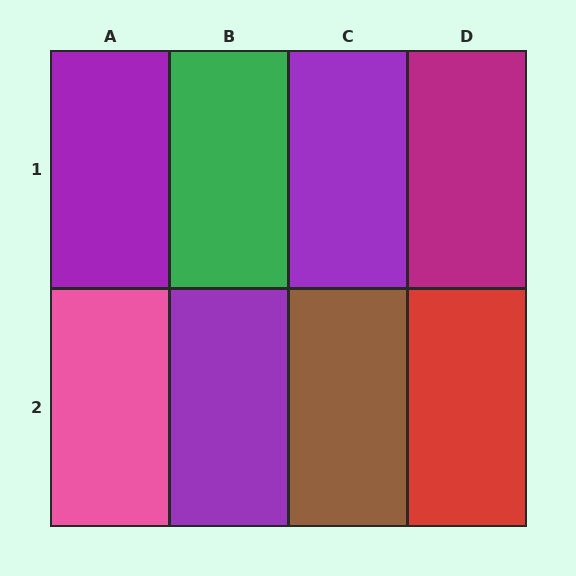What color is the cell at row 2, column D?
Red.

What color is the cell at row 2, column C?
Brown.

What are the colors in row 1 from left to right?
Purple, green, purple, magenta.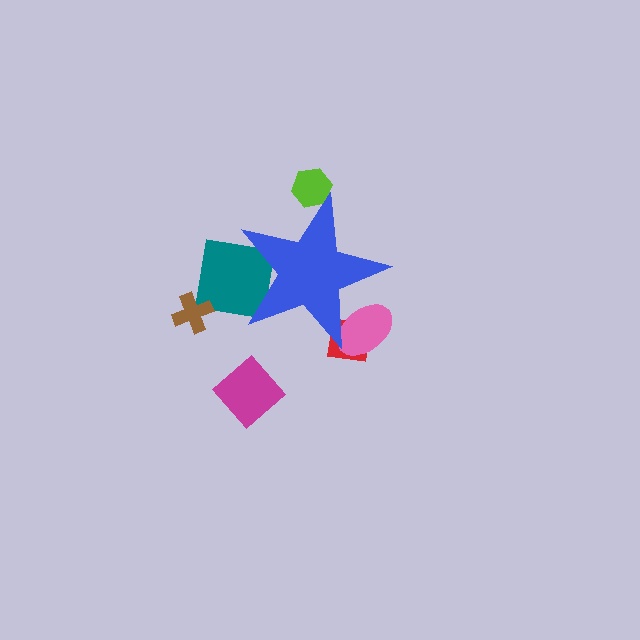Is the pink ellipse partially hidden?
Yes, the pink ellipse is partially hidden behind the blue star.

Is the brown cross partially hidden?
No, the brown cross is fully visible.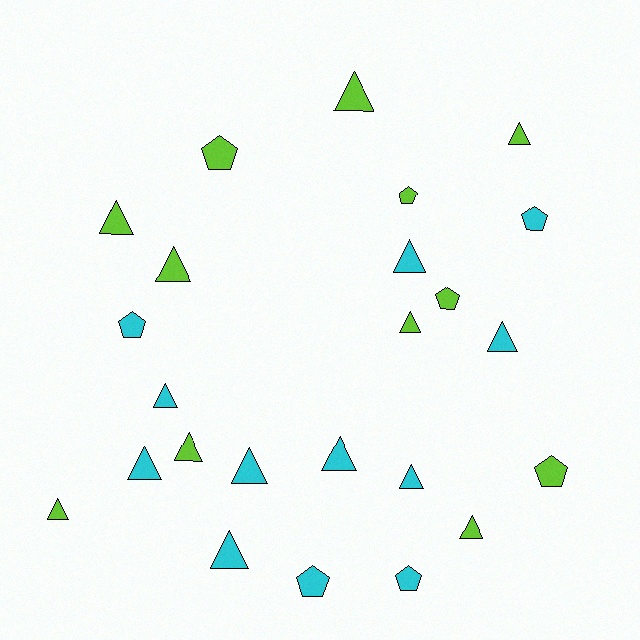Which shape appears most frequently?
Triangle, with 16 objects.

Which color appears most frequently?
Cyan, with 12 objects.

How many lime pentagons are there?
There are 4 lime pentagons.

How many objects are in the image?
There are 24 objects.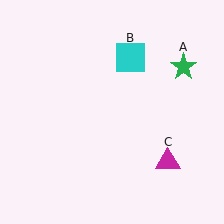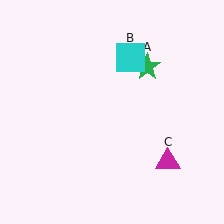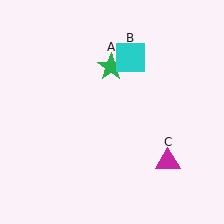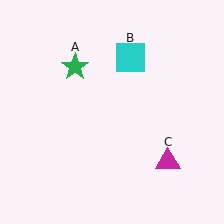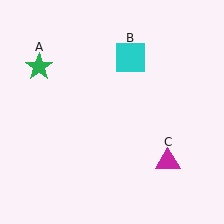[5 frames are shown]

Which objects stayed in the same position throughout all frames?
Cyan square (object B) and magenta triangle (object C) remained stationary.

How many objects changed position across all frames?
1 object changed position: green star (object A).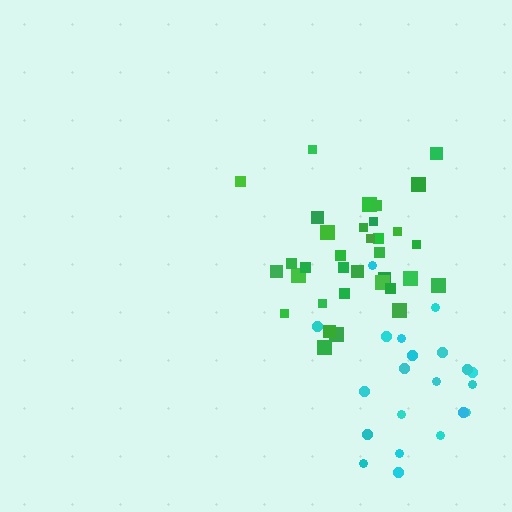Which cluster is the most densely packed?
Green.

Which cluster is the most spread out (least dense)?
Cyan.